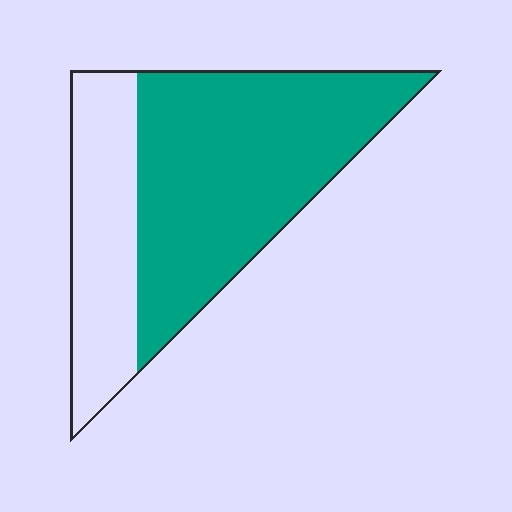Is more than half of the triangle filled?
Yes.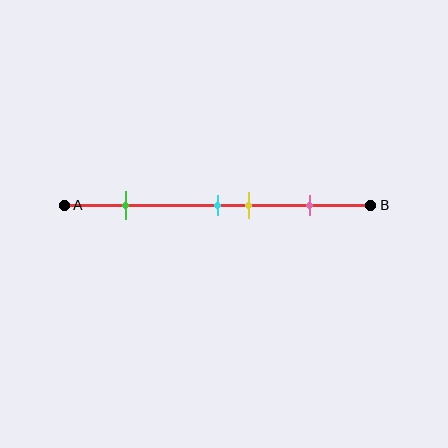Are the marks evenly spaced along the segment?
No, the marks are not evenly spaced.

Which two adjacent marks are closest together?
The cyan and yellow marks are the closest adjacent pair.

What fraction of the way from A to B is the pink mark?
The pink mark is approximately 80% (0.8) of the way from A to B.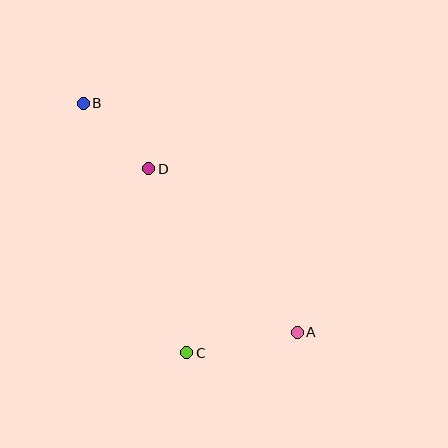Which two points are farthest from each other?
Points A and B are farthest from each other.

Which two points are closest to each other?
Points B and D are closest to each other.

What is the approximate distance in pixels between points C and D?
The distance between C and D is approximately 188 pixels.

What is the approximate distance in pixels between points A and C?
The distance between A and C is approximately 112 pixels.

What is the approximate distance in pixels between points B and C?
The distance between B and C is approximately 270 pixels.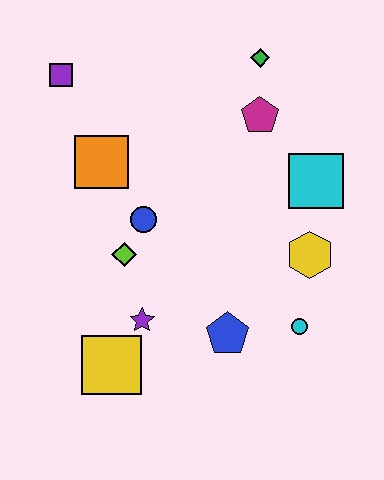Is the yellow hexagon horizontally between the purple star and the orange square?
No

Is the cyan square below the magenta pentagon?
Yes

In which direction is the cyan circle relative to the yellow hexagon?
The cyan circle is below the yellow hexagon.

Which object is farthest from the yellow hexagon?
The purple square is farthest from the yellow hexagon.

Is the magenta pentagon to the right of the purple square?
Yes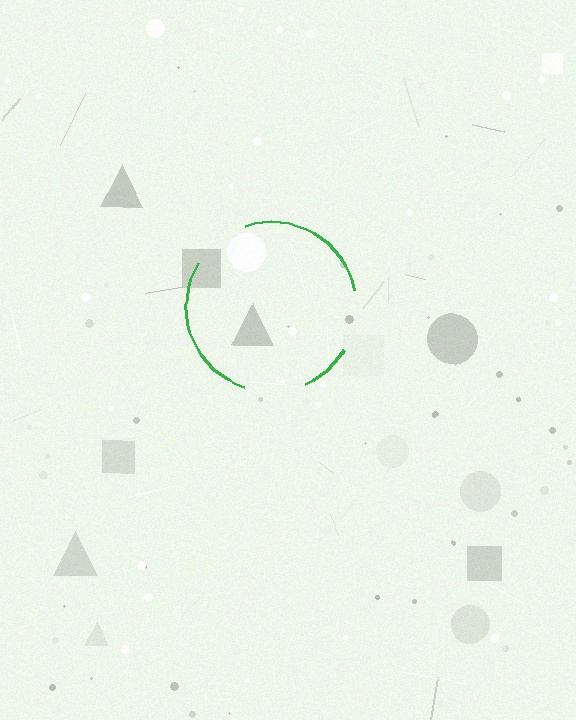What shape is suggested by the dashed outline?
The dashed outline suggests a circle.